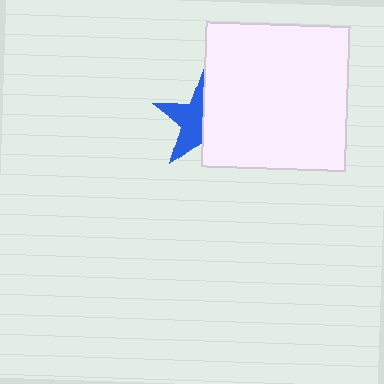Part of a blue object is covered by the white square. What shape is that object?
It is a star.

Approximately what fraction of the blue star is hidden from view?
Roughly 51% of the blue star is hidden behind the white square.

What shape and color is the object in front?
The object in front is a white square.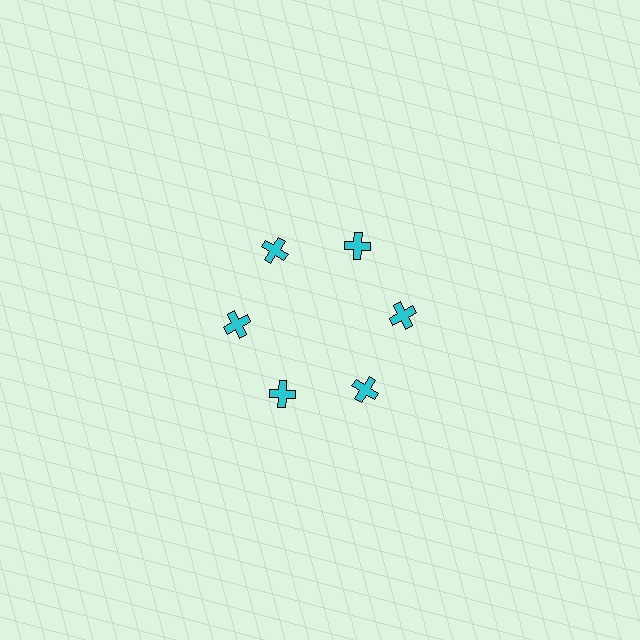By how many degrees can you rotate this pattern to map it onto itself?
The pattern maps onto itself every 60 degrees of rotation.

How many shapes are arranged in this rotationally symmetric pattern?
There are 6 shapes, arranged in 6 groups of 1.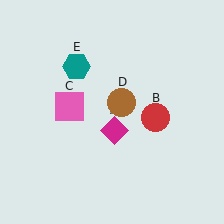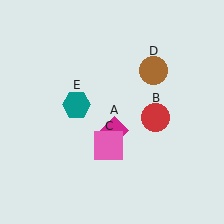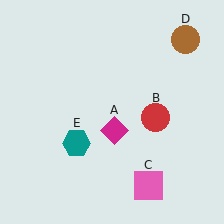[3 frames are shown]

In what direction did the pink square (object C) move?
The pink square (object C) moved down and to the right.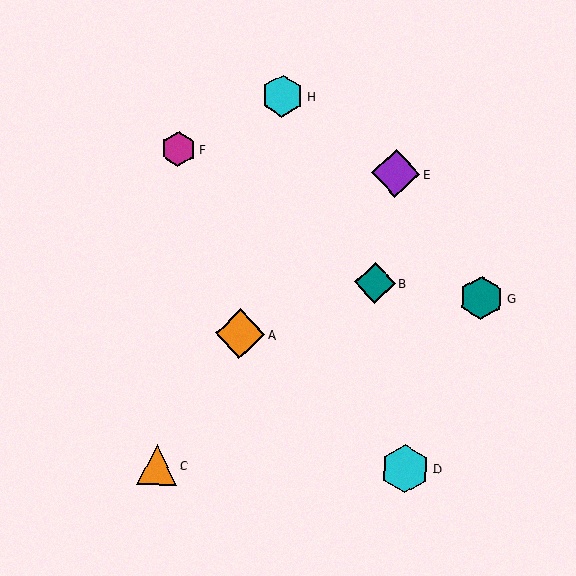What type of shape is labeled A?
Shape A is an orange diamond.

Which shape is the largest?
The orange diamond (labeled A) is the largest.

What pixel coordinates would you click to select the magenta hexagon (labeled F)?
Click at (178, 149) to select the magenta hexagon F.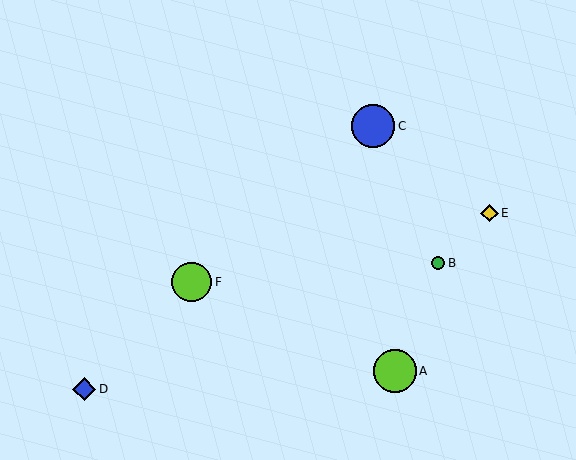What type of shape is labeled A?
Shape A is a lime circle.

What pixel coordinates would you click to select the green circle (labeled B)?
Click at (438, 263) to select the green circle B.